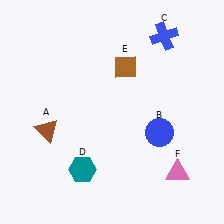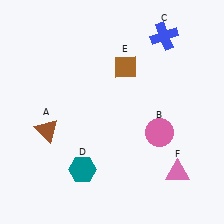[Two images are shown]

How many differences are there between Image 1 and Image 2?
There is 1 difference between the two images.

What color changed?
The circle (B) changed from blue in Image 1 to pink in Image 2.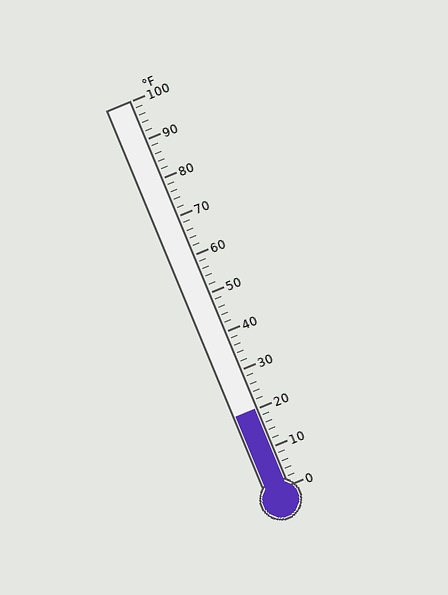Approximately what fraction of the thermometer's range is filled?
The thermometer is filled to approximately 20% of its range.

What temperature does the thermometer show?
The thermometer shows approximately 20°F.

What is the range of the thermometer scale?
The thermometer scale ranges from 0°F to 100°F.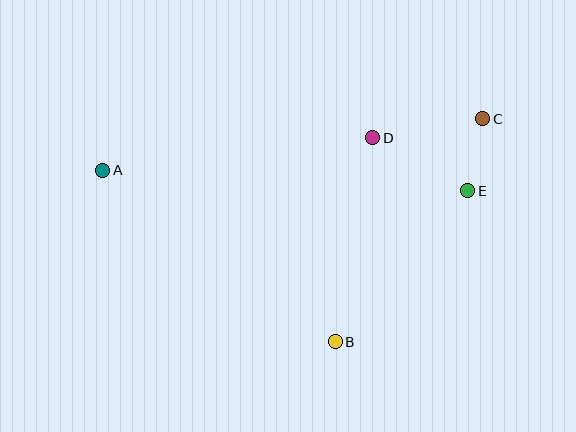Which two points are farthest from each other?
Points A and C are farthest from each other.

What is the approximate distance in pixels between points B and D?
The distance between B and D is approximately 207 pixels.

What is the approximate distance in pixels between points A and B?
The distance between A and B is approximately 289 pixels.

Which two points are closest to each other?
Points C and E are closest to each other.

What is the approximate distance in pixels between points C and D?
The distance between C and D is approximately 111 pixels.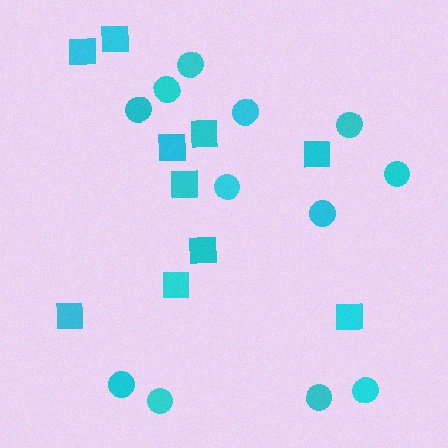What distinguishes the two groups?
There are 2 groups: one group of circles (12) and one group of squares (10).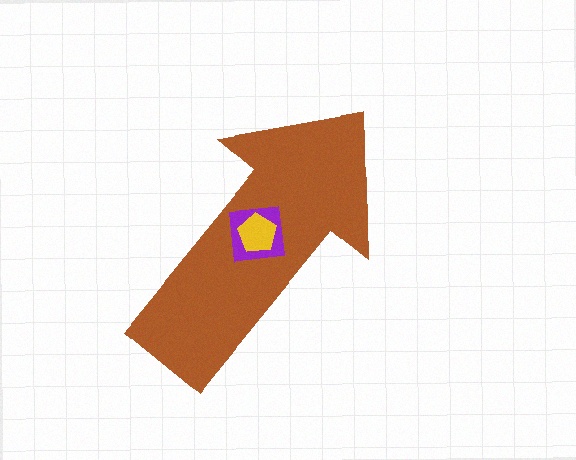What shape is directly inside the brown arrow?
The purple square.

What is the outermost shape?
The brown arrow.